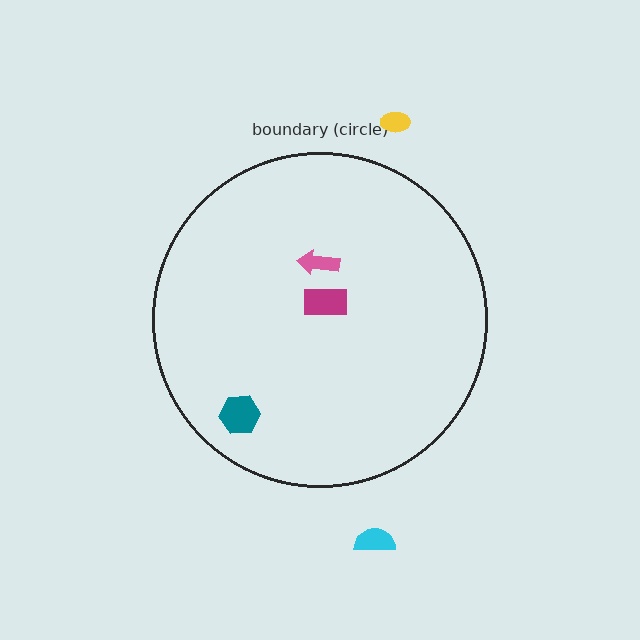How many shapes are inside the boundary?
3 inside, 2 outside.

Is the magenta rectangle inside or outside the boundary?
Inside.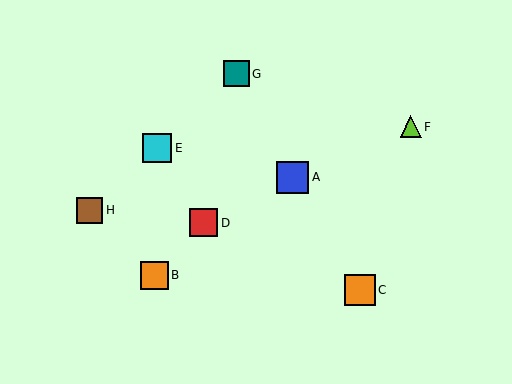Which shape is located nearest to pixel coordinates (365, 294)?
The orange square (labeled C) at (360, 290) is nearest to that location.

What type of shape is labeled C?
Shape C is an orange square.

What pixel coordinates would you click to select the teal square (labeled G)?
Click at (236, 74) to select the teal square G.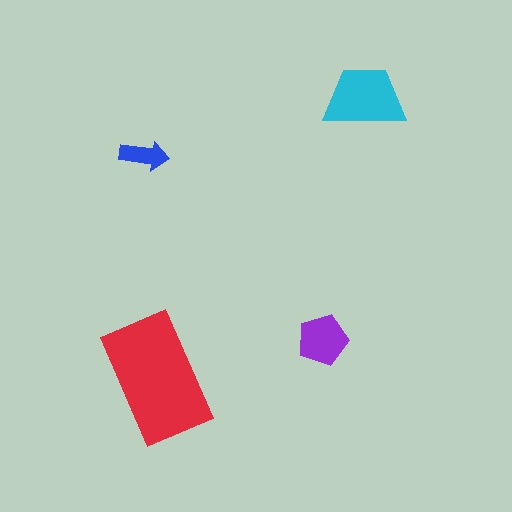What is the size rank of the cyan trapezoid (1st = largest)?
2nd.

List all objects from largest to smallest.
The red rectangle, the cyan trapezoid, the purple pentagon, the blue arrow.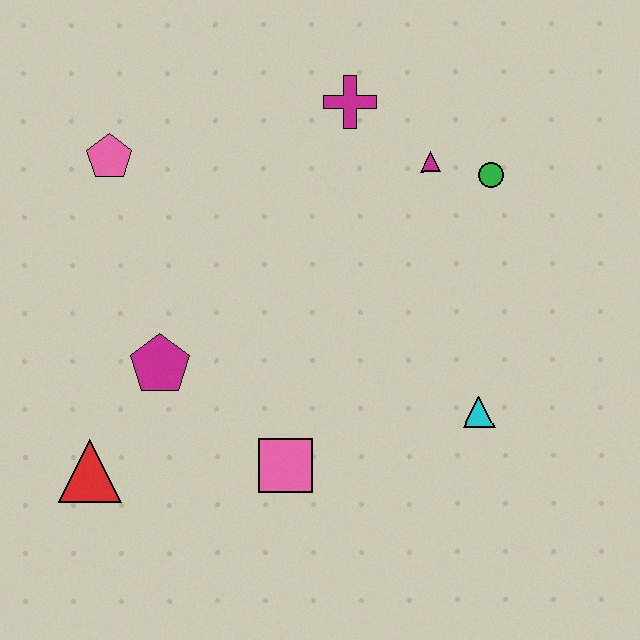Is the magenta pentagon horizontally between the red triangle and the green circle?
Yes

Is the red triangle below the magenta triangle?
Yes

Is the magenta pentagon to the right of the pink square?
No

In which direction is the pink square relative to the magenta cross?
The pink square is below the magenta cross.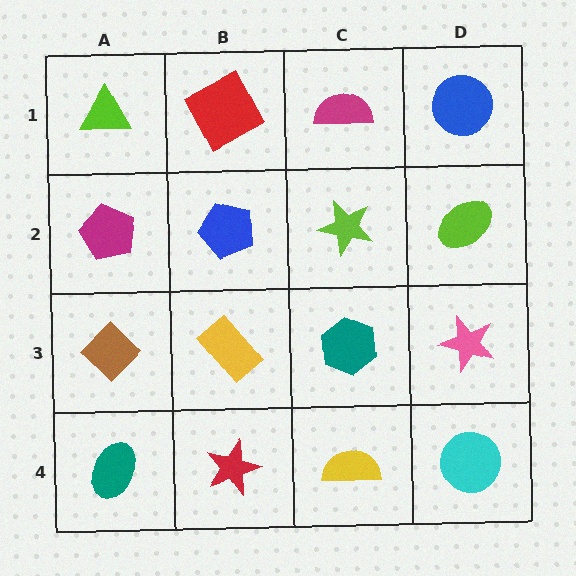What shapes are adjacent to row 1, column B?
A blue pentagon (row 2, column B), a lime triangle (row 1, column A), a magenta semicircle (row 1, column C).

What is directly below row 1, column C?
A lime star.